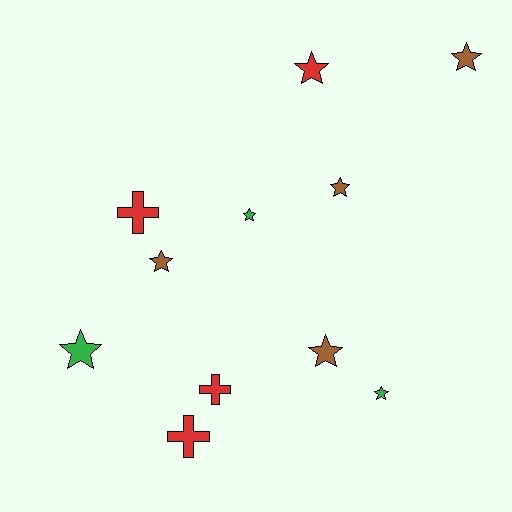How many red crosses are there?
There are 3 red crosses.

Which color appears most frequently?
Brown, with 4 objects.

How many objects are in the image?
There are 11 objects.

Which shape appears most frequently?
Star, with 8 objects.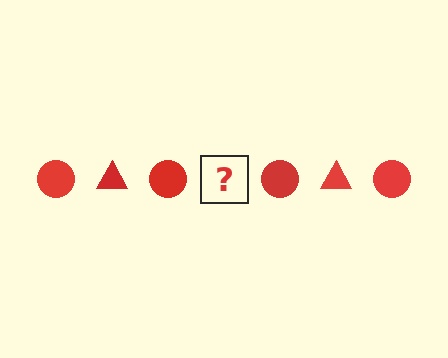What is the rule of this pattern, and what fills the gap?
The rule is that the pattern cycles through circle, triangle shapes in red. The gap should be filled with a red triangle.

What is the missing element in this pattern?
The missing element is a red triangle.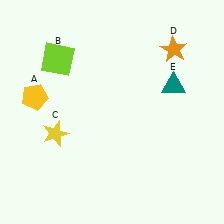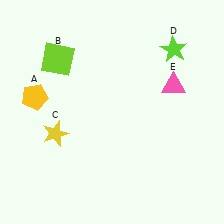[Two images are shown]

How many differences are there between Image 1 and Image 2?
There are 2 differences between the two images.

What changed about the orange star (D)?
In Image 1, D is orange. In Image 2, it changed to lime.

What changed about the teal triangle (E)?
In Image 1, E is teal. In Image 2, it changed to pink.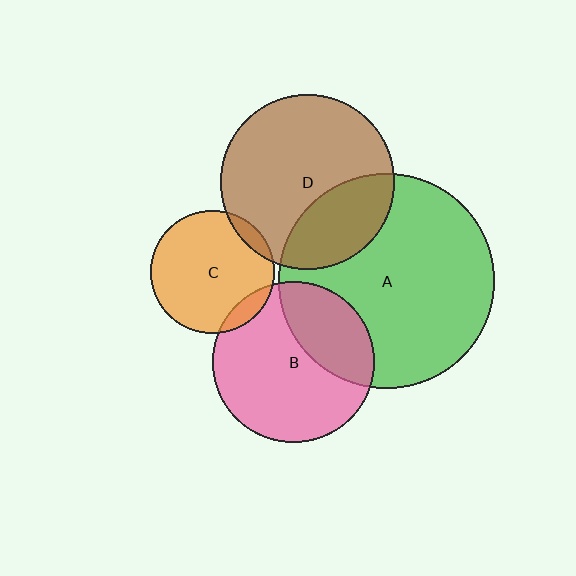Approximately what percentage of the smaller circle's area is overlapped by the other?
Approximately 5%.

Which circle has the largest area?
Circle A (green).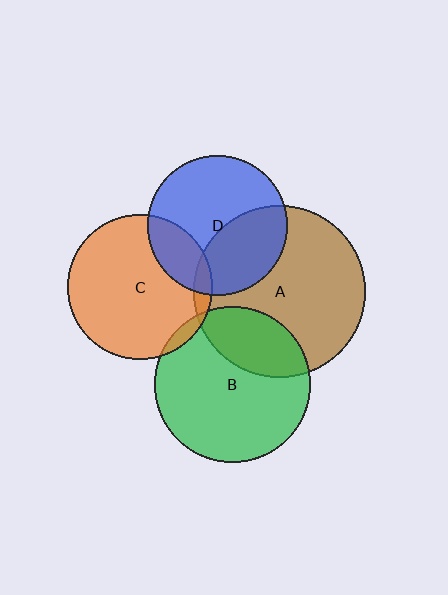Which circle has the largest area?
Circle A (brown).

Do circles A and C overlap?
Yes.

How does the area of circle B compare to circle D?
Approximately 1.2 times.